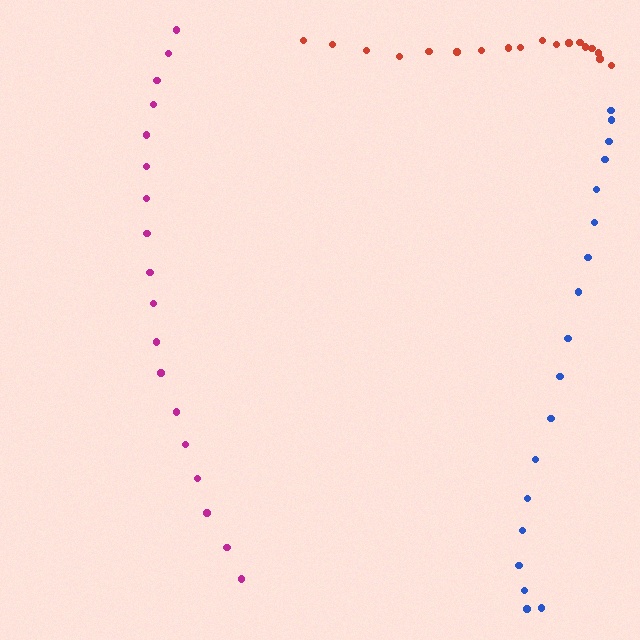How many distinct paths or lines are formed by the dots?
There are 3 distinct paths.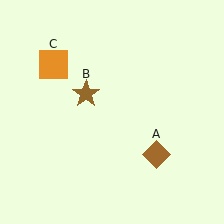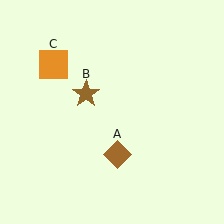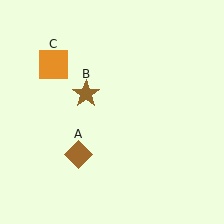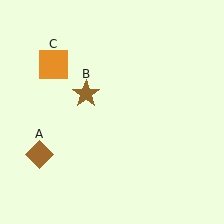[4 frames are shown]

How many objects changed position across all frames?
1 object changed position: brown diamond (object A).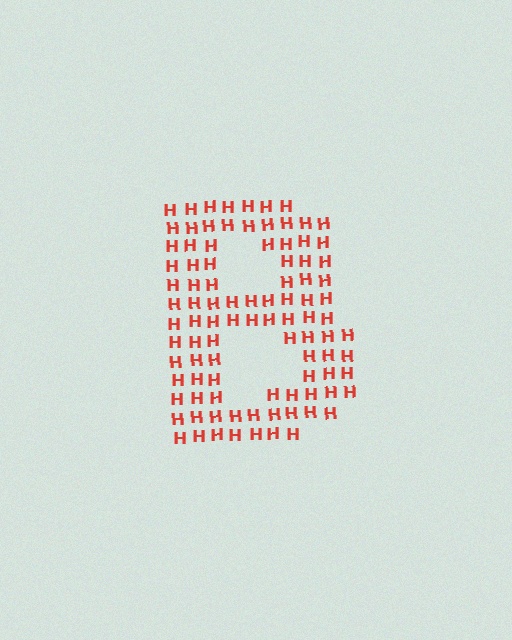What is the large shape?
The large shape is the letter B.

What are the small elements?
The small elements are letter H's.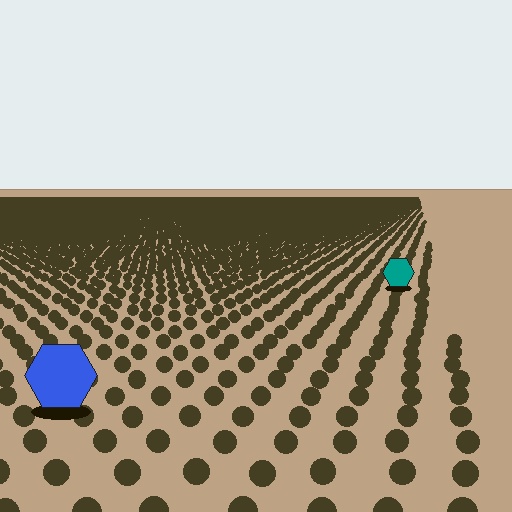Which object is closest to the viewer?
The blue hexagon is closest. The texture marks near it are larger and more spread out.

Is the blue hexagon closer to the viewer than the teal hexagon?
Yes. The blue hexagon is closer — you can tell from the texture gradient: the ground texture is coarser near it.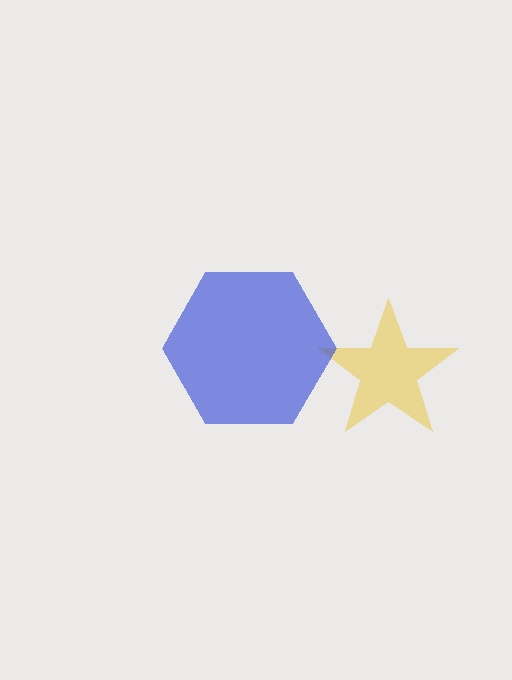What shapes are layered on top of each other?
The layered shapes are: a yellow star, a blue hexagon.